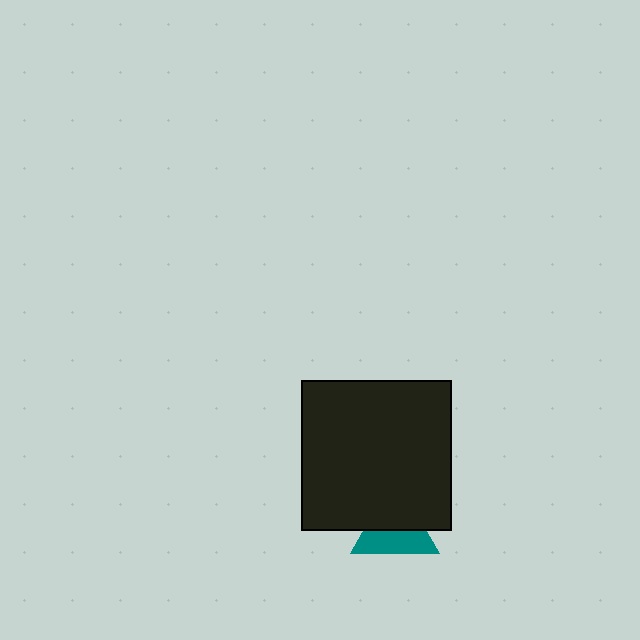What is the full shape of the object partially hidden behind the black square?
The partially hidden object is a teal triangle.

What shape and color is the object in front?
The object in front is a black square.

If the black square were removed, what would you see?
You would see the complete teal triangle.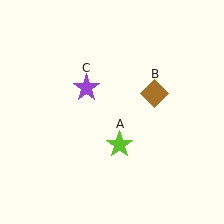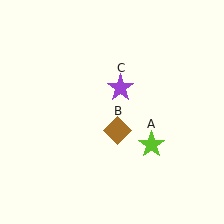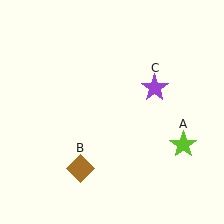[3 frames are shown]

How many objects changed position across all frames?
3 objects changed position: lime star (object A), brown diamond (object B), purple star (object C).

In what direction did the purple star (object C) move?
The purple star (object C) moved right.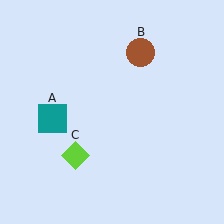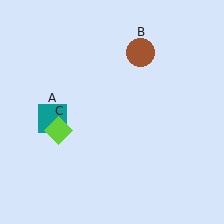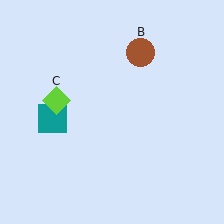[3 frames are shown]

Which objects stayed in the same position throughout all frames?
Teal square (object A) and brown circle (object B) remained stationary.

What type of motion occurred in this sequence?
The lime diamond (object C) rotated clockwise around the center of the scene.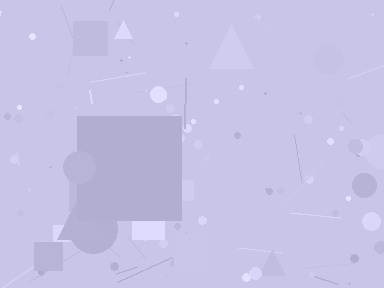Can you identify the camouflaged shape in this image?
The camouflaged shape is a square.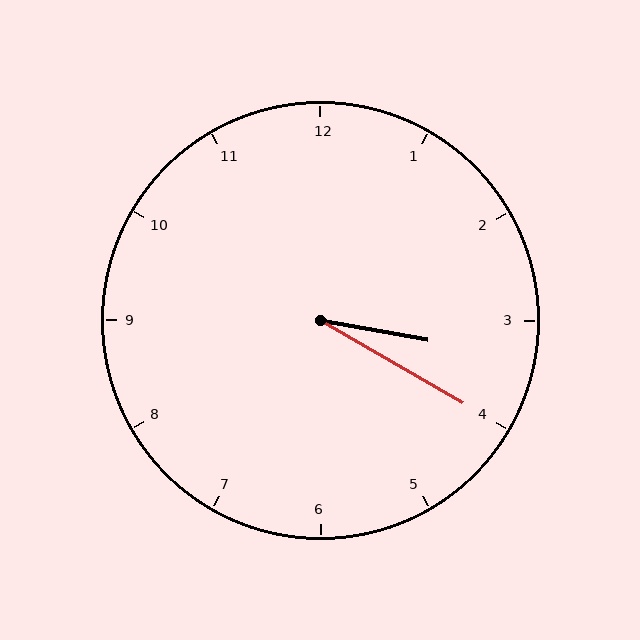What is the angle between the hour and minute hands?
Approximately 20 degrees.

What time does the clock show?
3:20.